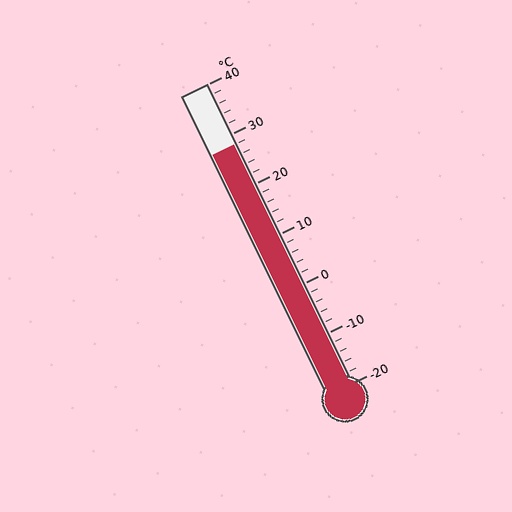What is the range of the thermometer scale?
The thermometer scale ranges from -20°C to 40°C.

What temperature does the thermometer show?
The thermometer shows approximately 28°C.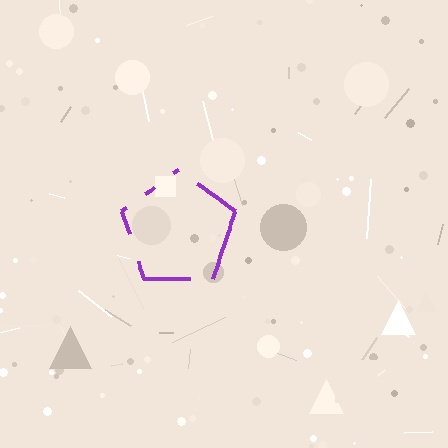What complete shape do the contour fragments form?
The contour fragments form a pentagon.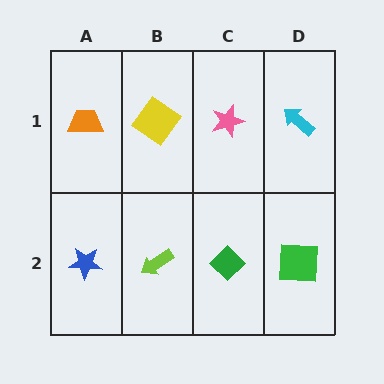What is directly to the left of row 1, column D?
A pink star.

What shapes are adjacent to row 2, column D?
A cyan arrow (row 1, column D), a green diamond (row 2, column C).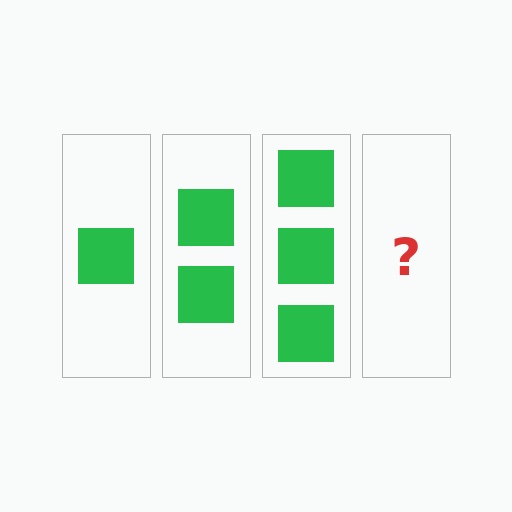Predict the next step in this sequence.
The next step is 4 squares.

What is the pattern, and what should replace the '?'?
The pattern is that each step adds one more square. The '?' should be 4 squares.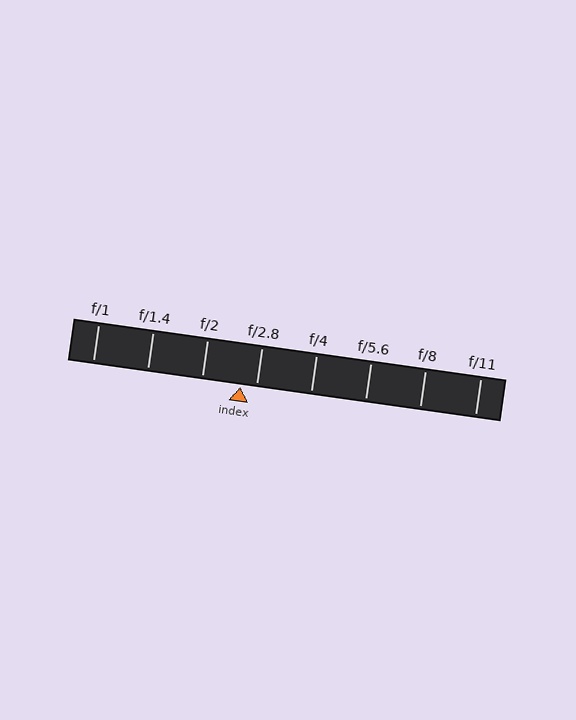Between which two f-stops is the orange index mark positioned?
The index mark is between f/2 and f/2.8.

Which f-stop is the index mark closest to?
The index mark is closest to f/2.8.